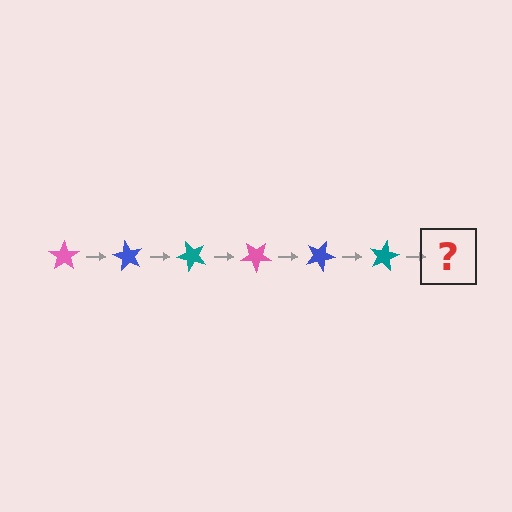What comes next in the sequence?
The next element should be a pink star, rotated 360 degrees from the start.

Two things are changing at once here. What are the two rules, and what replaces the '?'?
The two rules are that it rotates 60 degrees each step and the color cycles through pink, blue, and teal. The '?' should be a pink star, rotated 360 degrees from the start.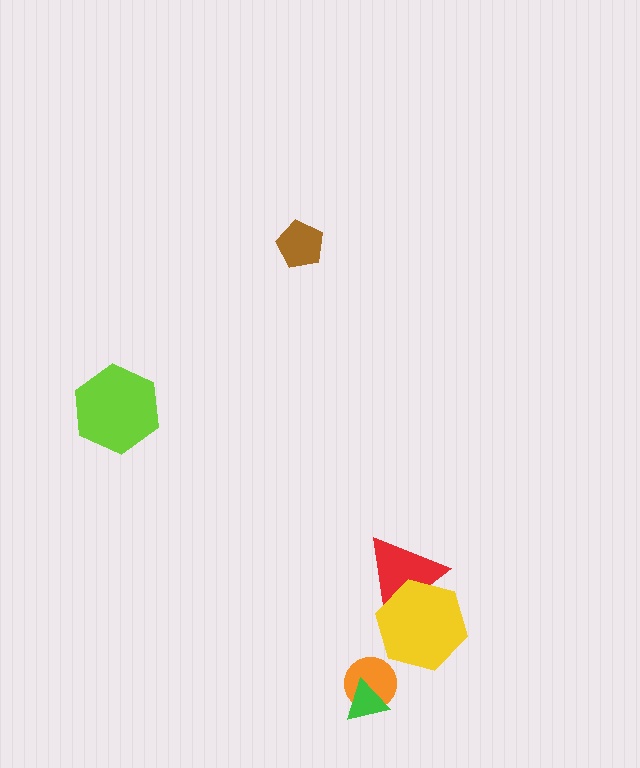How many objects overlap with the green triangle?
1 object overlaps with the green triangle.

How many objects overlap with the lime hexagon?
0 objects overlap with the lime hexagon.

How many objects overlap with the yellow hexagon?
1 object overlaps with the yellow hexagon.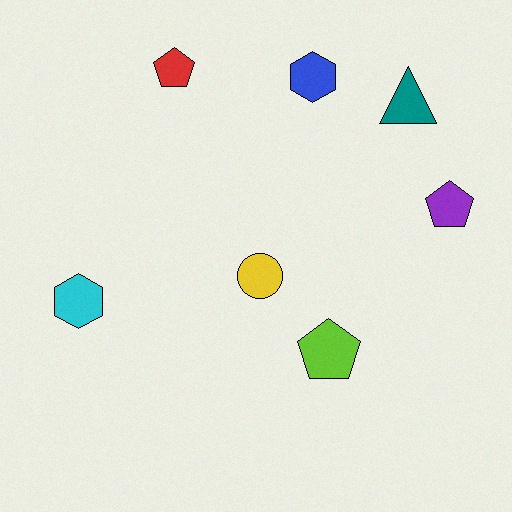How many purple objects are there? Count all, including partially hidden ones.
There is 1 purple object.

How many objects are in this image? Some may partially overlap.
There are 7 objects.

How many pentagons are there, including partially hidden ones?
There are 3 pentagons.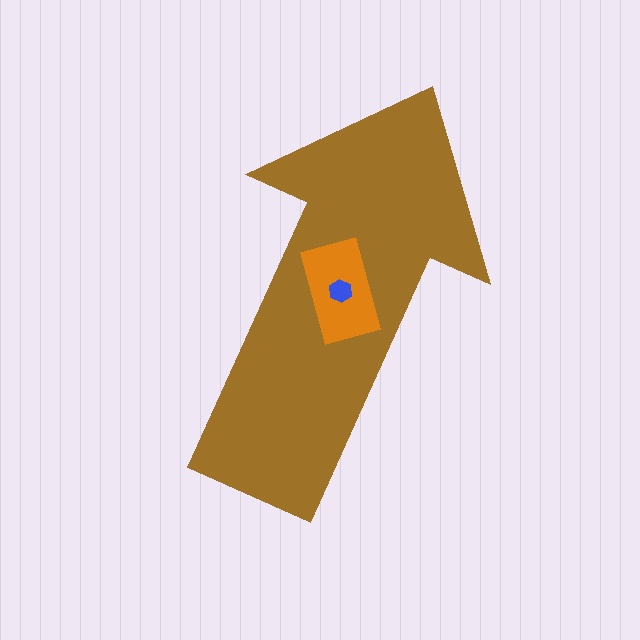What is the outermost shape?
The brown arrow.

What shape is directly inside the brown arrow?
The orange rectangle.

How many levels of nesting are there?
3.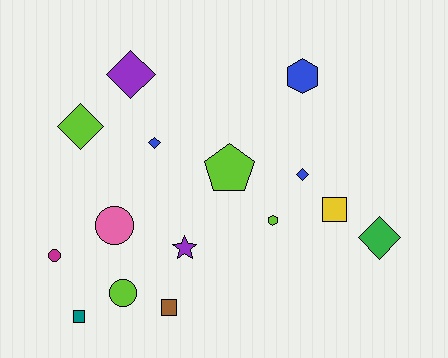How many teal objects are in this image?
There is 1 teal object.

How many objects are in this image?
There are 15 objects.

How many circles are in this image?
There are 3 circles.